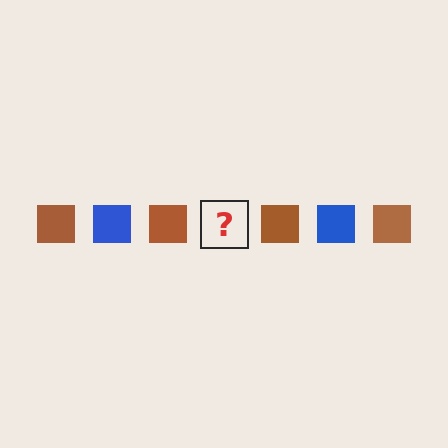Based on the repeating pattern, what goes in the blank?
The blank should be a blue square.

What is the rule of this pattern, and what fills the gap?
The rule is that the pattern cycles through brown, blue squares. The gap should be filled with a blue square.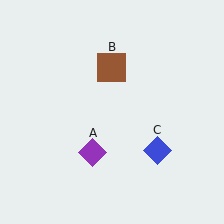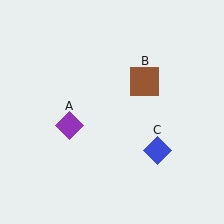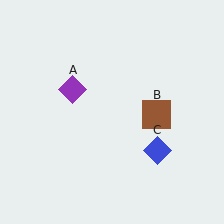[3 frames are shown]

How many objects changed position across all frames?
2 objects changed position: purple diamond (object A), brown square (object B).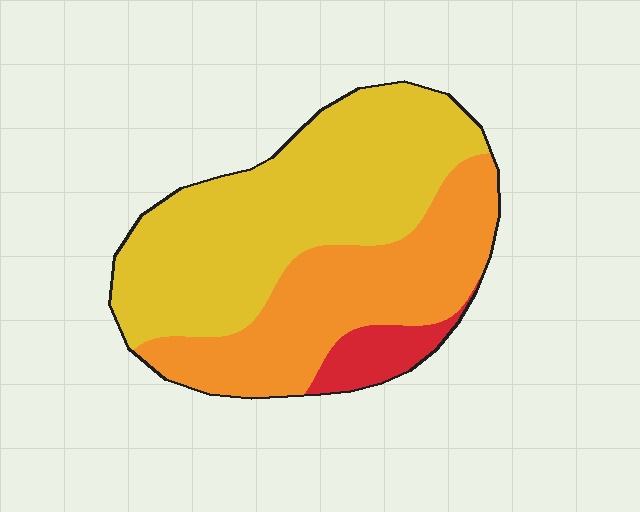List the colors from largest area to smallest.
From largest to smallest: yellow, orange, red.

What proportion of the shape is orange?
Orange covers 37% of the shape.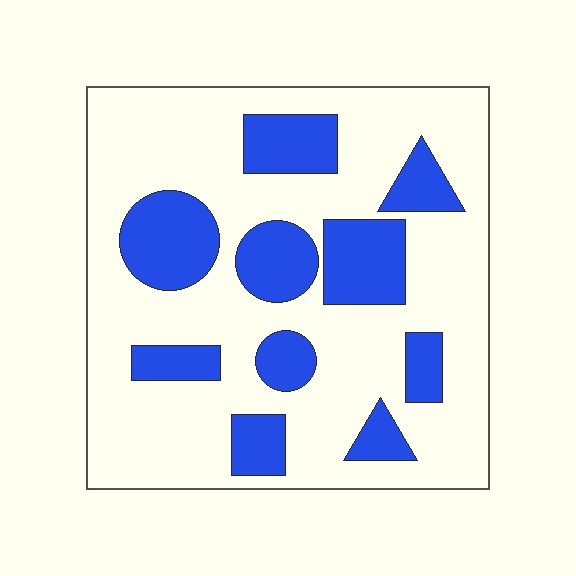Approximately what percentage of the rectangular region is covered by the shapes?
Approximately 25%.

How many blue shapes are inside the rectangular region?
10.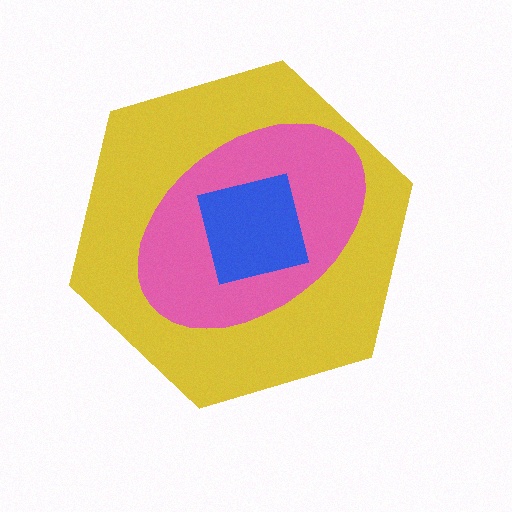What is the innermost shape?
The blue square.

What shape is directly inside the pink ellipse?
The blue square.